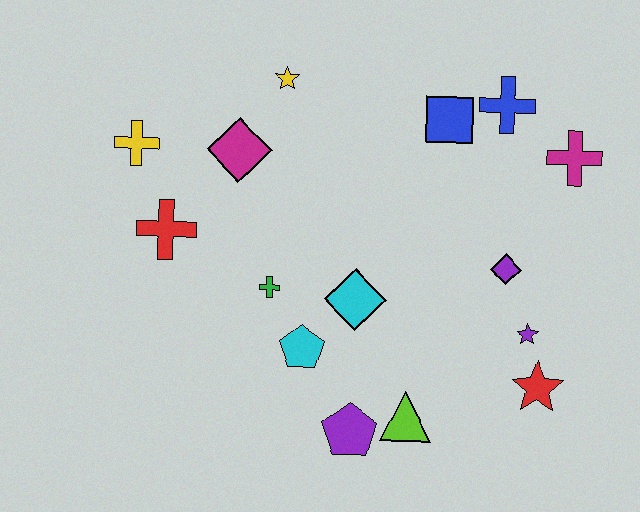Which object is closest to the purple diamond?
The purple star is closest to the purple diamond.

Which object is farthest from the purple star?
The yellow cross is farthest from the purple star.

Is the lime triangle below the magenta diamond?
Yes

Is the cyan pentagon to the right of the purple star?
No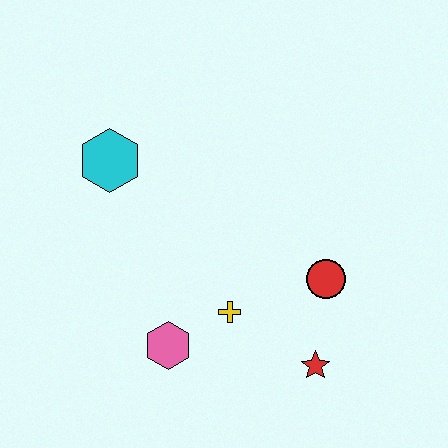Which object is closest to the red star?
The red circle is closest to the red star.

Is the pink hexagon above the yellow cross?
No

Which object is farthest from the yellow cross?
The cyan hexagon is farthest from the yellow cross.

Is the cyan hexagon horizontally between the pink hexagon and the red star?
No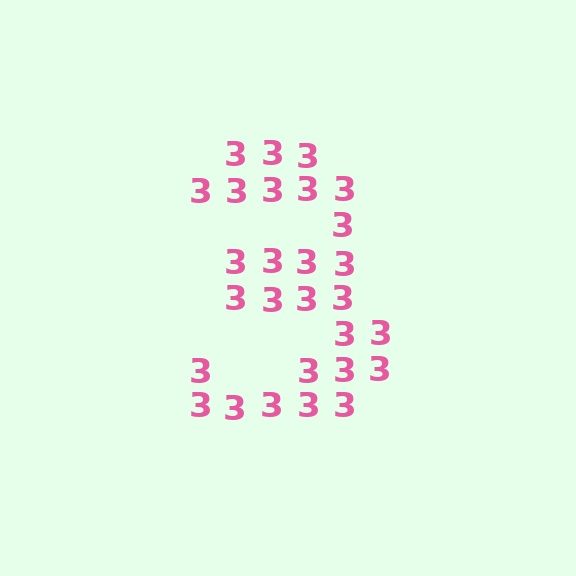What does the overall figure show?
The overall figure shows the digit 3.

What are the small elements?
The small elements are digit 3's.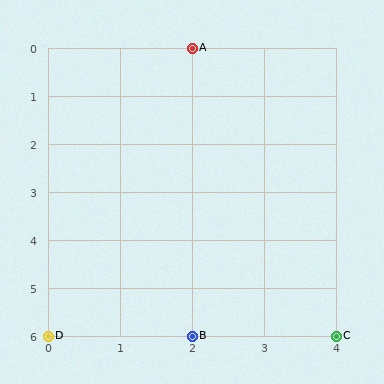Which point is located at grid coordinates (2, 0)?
Point A is at (2, 0).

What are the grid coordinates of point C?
Point C is at grid coordinates (4, 6).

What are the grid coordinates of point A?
Point A is at grid coordinates (2, 0).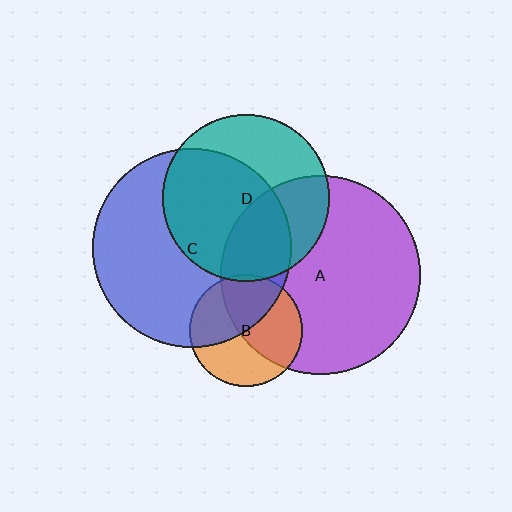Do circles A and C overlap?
Yes.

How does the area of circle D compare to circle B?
Approximately 2.2 times.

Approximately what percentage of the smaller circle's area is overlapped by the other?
Approximately 25%.